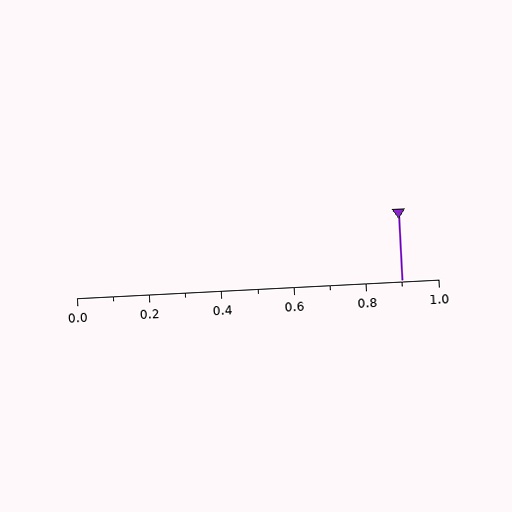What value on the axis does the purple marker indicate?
The marker indicates approximately 0.9.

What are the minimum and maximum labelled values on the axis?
The axis runs from 0.0 to 1.0.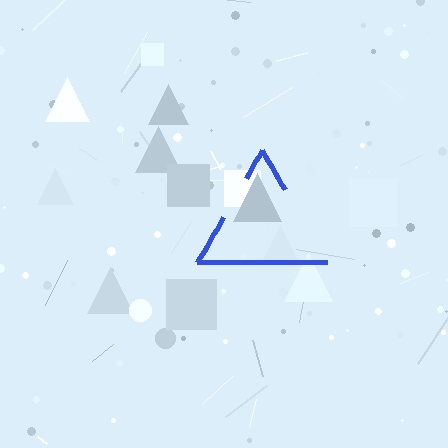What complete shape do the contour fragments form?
The contour fragments form a triangle.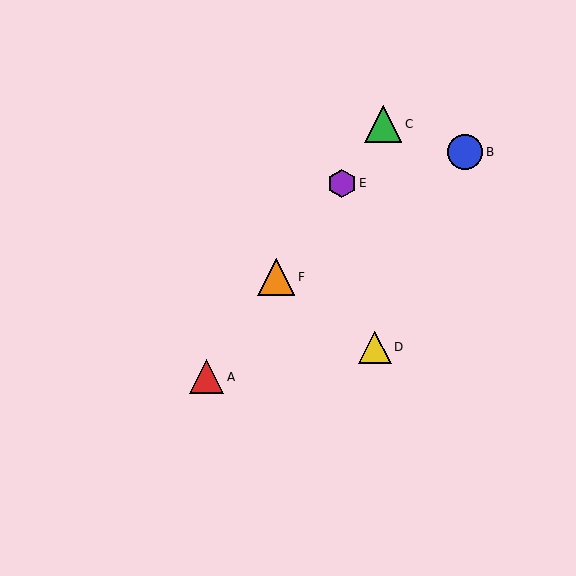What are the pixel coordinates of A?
Object A is at (207, 377).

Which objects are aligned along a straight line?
Objects A, C, E, F are aligned along a straight line.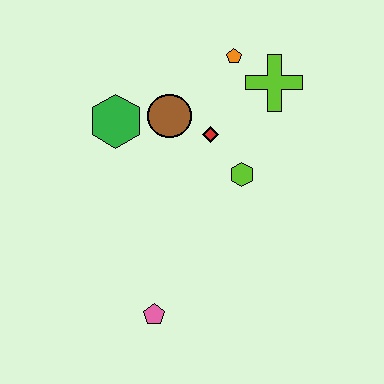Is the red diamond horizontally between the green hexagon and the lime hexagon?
Yes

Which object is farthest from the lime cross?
The pink pentagon is farthest from the lime cross.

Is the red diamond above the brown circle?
No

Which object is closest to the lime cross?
The orange pentagon is closest to the lime cross.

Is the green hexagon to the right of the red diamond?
No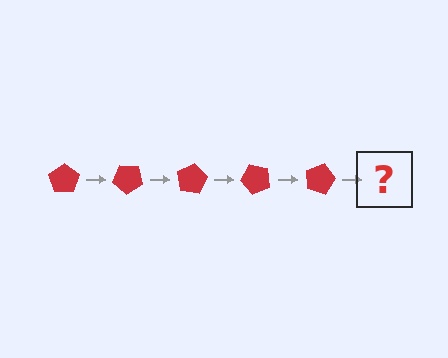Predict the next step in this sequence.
The next step is a red pentagon rotated 200 degrees.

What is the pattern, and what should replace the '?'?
The pattern is that the pentagon rotates 40 degrees each step. The '?' should be a red pentagon rotated 200 degrees.